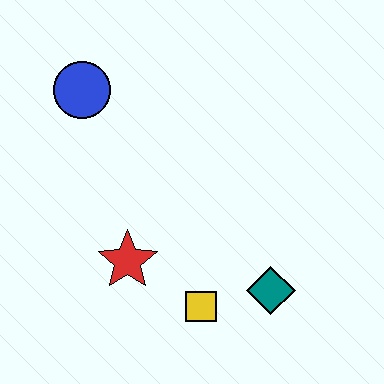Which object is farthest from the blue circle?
The teal diamond is farthest from the blue circle.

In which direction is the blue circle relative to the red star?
The blue circle is above the red star.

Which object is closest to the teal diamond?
The yellow square is closest to the teal diamond.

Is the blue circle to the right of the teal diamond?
No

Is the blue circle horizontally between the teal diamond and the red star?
No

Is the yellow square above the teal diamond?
No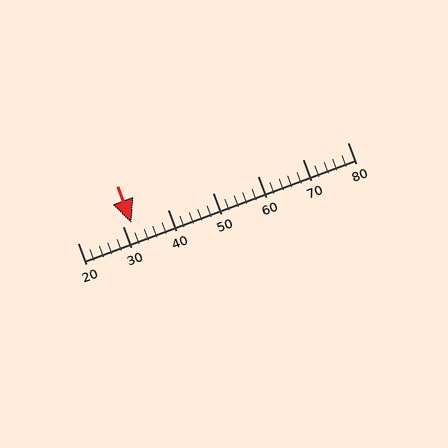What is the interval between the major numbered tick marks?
The major tick marks are spaced 10 units apart.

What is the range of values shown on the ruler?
The ruler shows values from 20 to 80.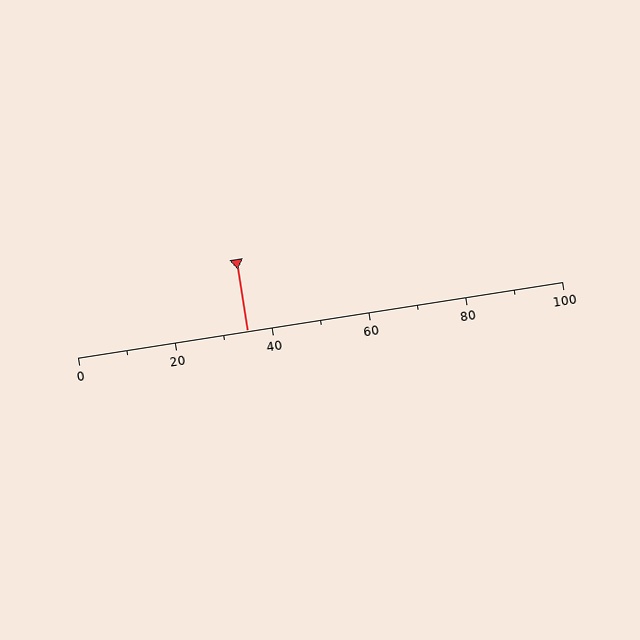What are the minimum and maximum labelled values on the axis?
The axis runs from 0 to 100.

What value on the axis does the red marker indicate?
The marker indicates approximately 35.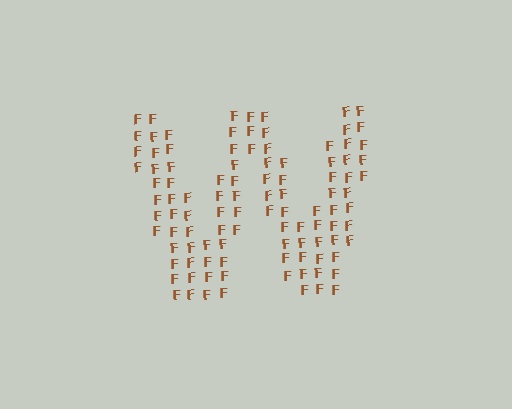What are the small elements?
The small elements are letter F's.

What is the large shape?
The large shape is the letter W.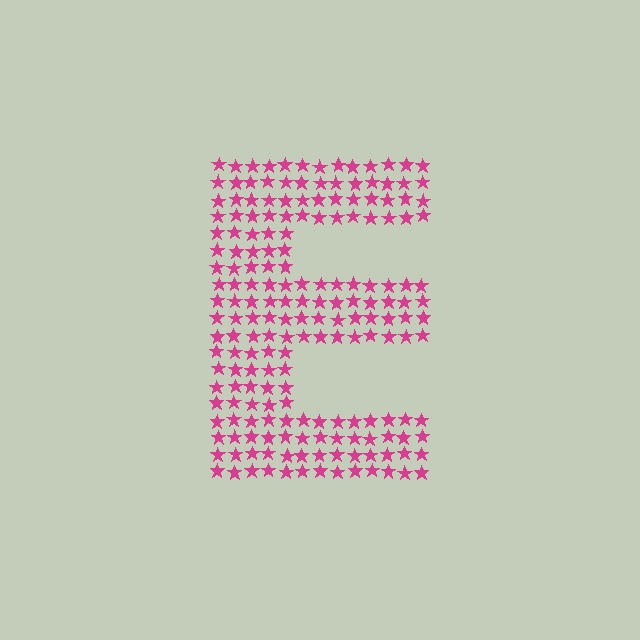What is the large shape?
The large shape is the letter E.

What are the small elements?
The small elements are stars.